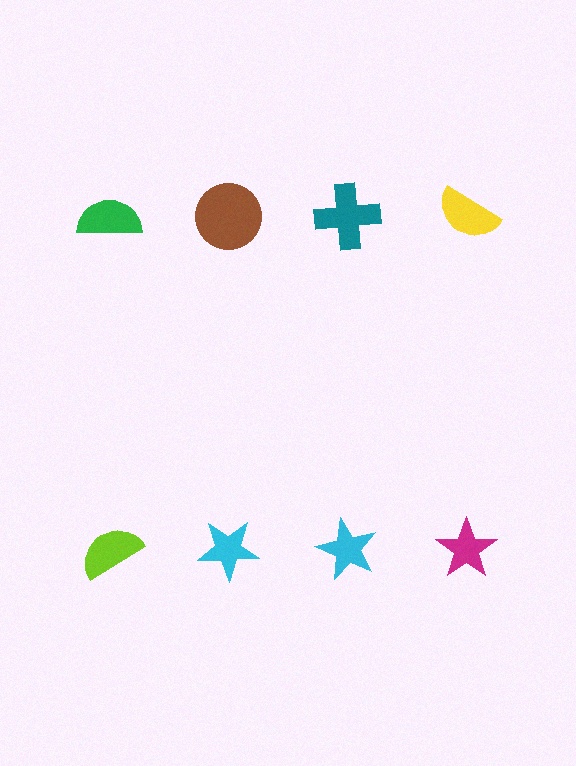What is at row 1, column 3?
A teal cross.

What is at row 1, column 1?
A green semicircle.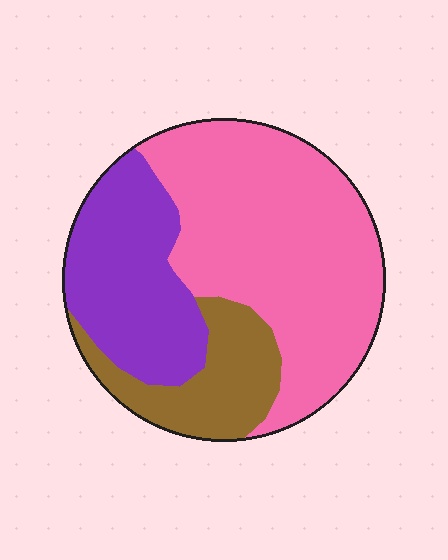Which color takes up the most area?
Pink, at roughly 55%.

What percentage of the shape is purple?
Purple covers roughly 30% of the shape.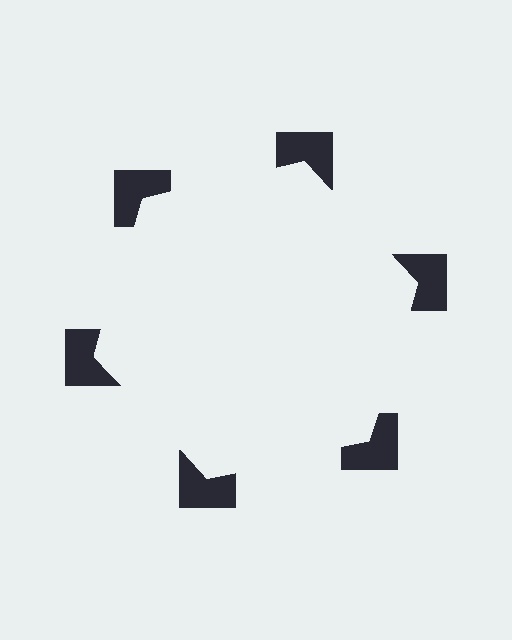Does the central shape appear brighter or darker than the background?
It typically appears slightly brighter than the background, even though no actual brightness change is drawn.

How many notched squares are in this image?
There are 6 — one at each vertex of the illusory hexagon.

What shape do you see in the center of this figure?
An illusory hexagon — its edges are inferred from the aligned wedge cuts in the notched squares, not physically drawn.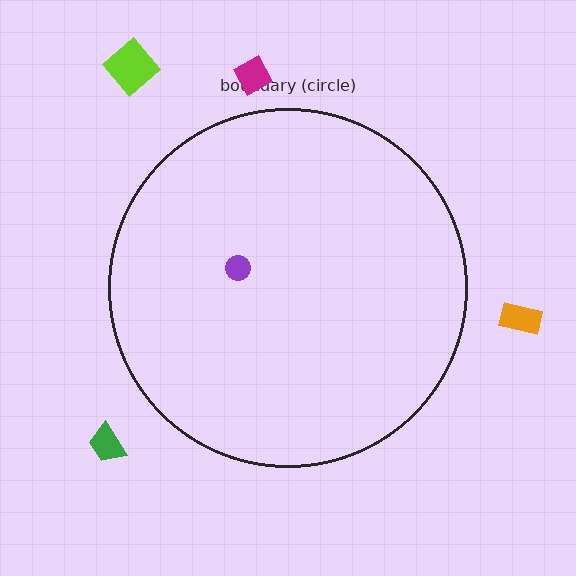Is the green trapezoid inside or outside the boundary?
Outside.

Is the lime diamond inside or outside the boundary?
Outside.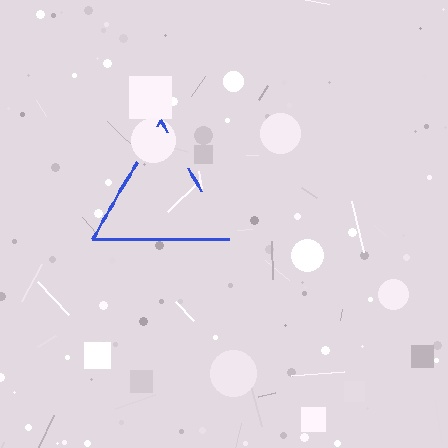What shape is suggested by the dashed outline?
The dashed outline suggests a triangle.